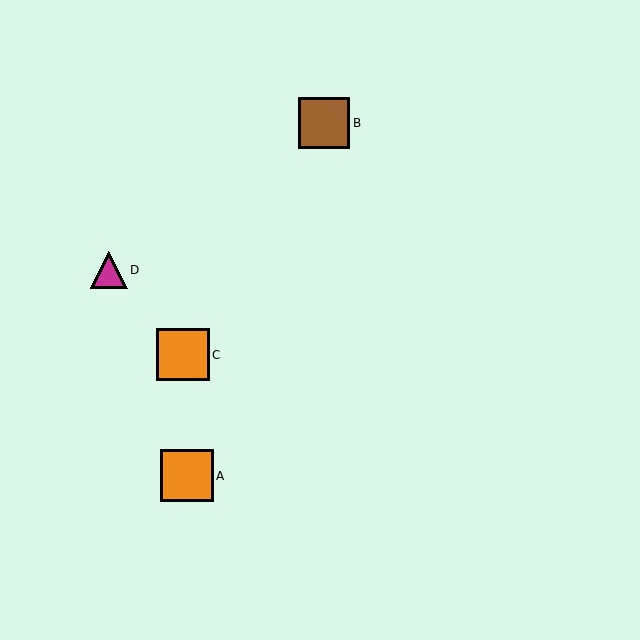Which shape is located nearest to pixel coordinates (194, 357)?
The orange square (labeled C) at (183, 355) is nearest to that location.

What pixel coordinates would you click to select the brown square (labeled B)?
Click at (324, 123) to select the brown square B.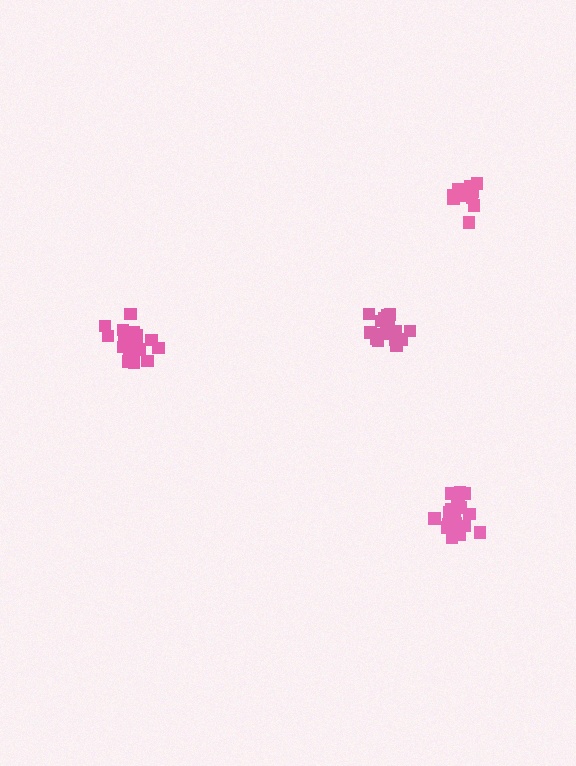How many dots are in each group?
Group 1: 18 dots, Group 2: 14 dots, Group 3: 19 dots, Group 4: 18 dots (69 total).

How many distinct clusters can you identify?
There are 4 distinct clusters.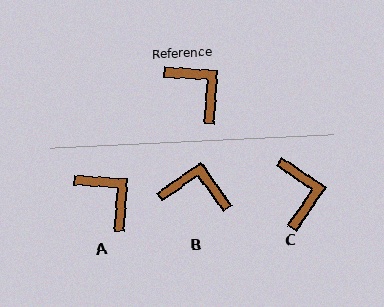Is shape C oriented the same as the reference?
No, it is off by about 30 degrees.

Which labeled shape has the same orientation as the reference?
A.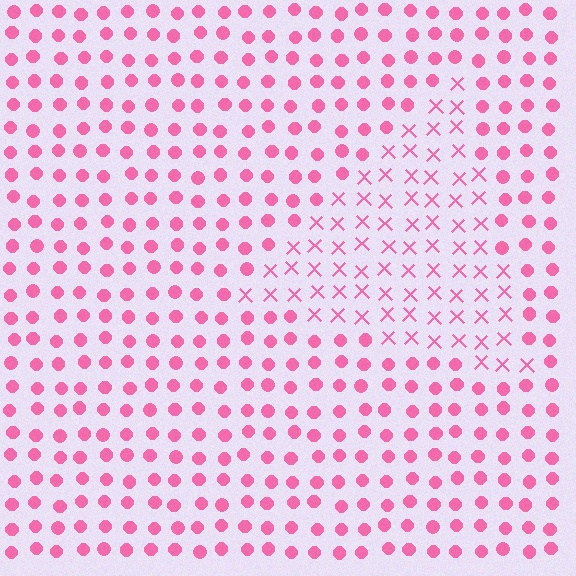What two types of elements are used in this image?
The image uses X marks inside the triangle region and circles outside it.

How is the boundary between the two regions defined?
The boundary is defined by a change in element shape: X marks inside vs. circles outside. All elements share the same color and spacing.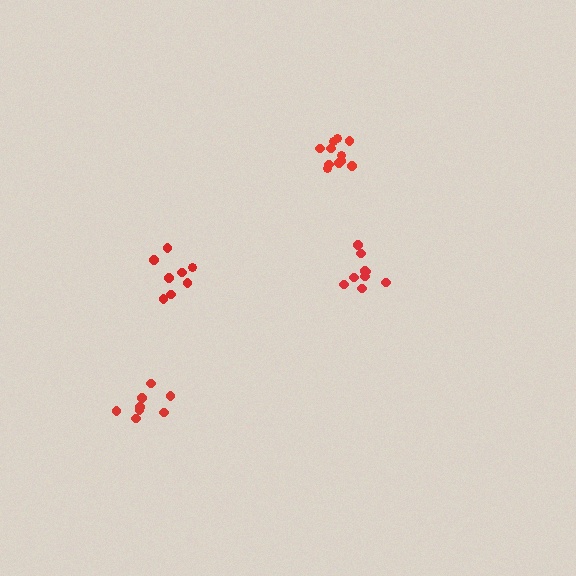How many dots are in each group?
Group 1: 8 dots, Group 2: 8 dots, Group 3: 9 dots, Group 4: 11 dots (36 total).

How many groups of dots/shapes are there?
There are 4 groups.